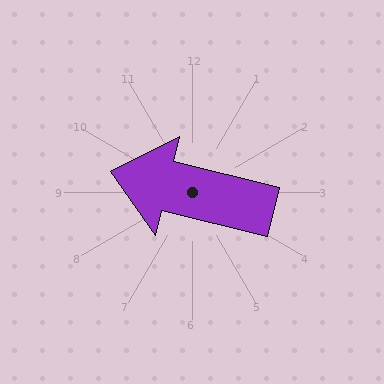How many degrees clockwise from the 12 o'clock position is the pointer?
Approximately 284 degrees.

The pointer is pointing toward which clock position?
Roughly 9 o'clock.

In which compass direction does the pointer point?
West.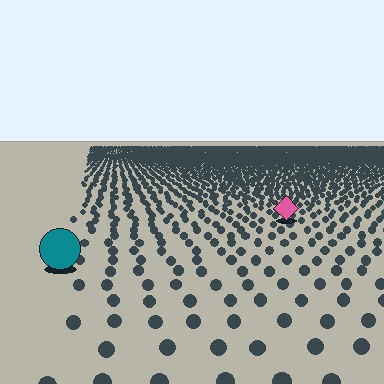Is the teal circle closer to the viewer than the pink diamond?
Yes. The teal circle is closer — you can tell from the texture gradient: the ground texture is coarser near it.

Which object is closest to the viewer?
The teal circle is closest. The texture marks near it are larger and more spread out.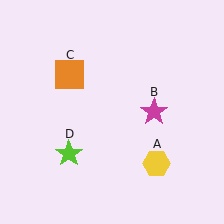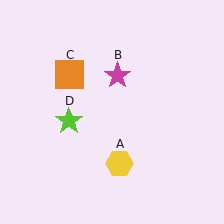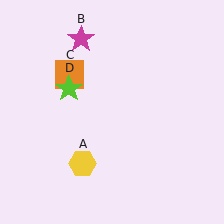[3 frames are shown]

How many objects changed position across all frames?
3 objects changed position: yellow hexagon (object A), magenta star (object B), lime star (object D).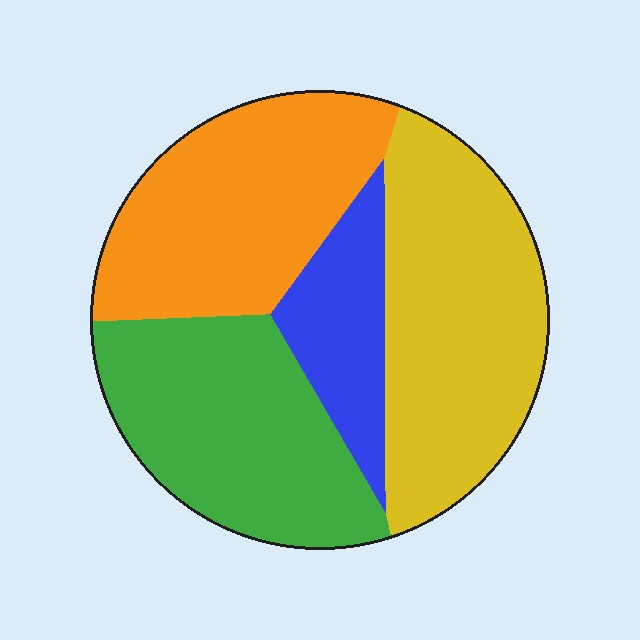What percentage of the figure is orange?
Orange takes up between a quarter and a half of the figure.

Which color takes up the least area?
Blue, at roughly 10%.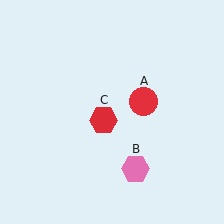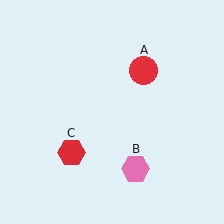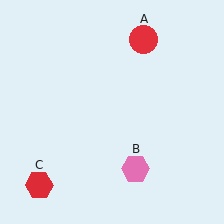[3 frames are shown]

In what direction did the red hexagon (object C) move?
The red hexagon (object C) moved down and to the left.